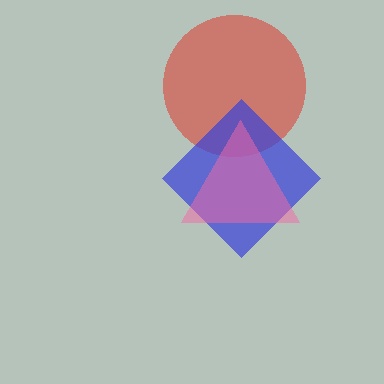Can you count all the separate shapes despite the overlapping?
Yes, there are 3 separate shapes.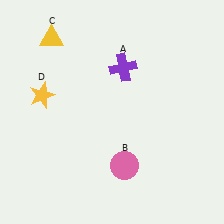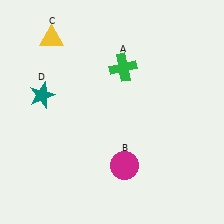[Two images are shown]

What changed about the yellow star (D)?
In Image 1, D is yellow. In Image 2, it changed to teal.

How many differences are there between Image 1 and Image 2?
There are 3 differences between the two images.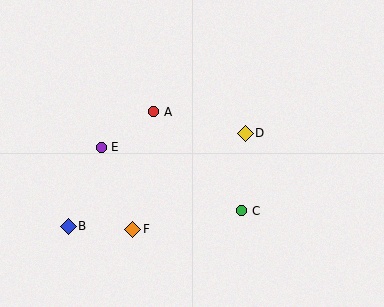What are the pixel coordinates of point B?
Point B is at (68, 226).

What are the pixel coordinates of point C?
Point C is at (242, 211).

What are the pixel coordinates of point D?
Point D is at (245, 133).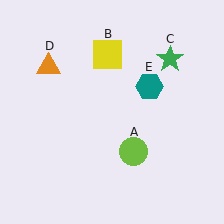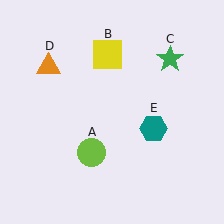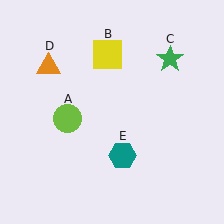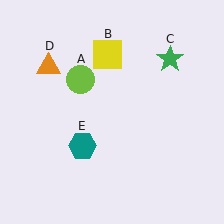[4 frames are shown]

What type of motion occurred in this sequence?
The lime circle (object A), teal hexagon (object E) rotated clockwise around the center of the scene.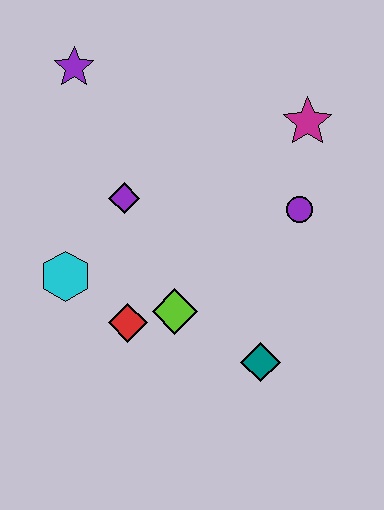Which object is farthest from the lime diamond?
The purple star is farthest from the lime diamond.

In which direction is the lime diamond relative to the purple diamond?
The lime diamond is below the purple diamond.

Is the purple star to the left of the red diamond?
Yes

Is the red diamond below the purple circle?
Yes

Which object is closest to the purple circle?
The magenta star is closest to the purple circle.